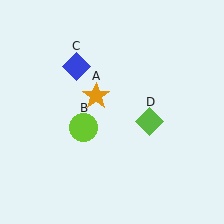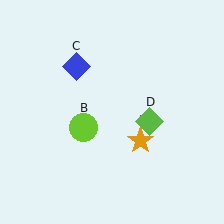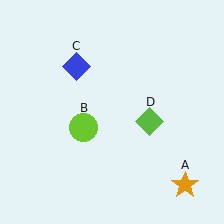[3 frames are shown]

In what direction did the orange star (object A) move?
The orange star (object A) moved down and to the right.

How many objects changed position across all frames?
1 object changed position: orange star (object A).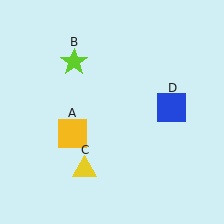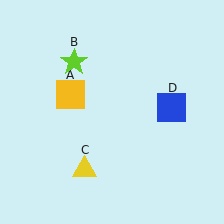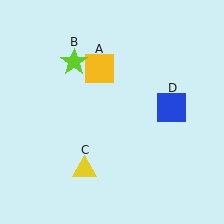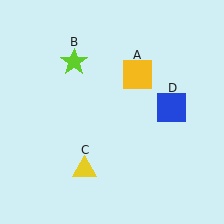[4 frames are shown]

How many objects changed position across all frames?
1 object changed position: yellow square (object A).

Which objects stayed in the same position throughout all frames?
Lime star (object B) and yellow triangle (object C) and blue square (object D) remained stationary.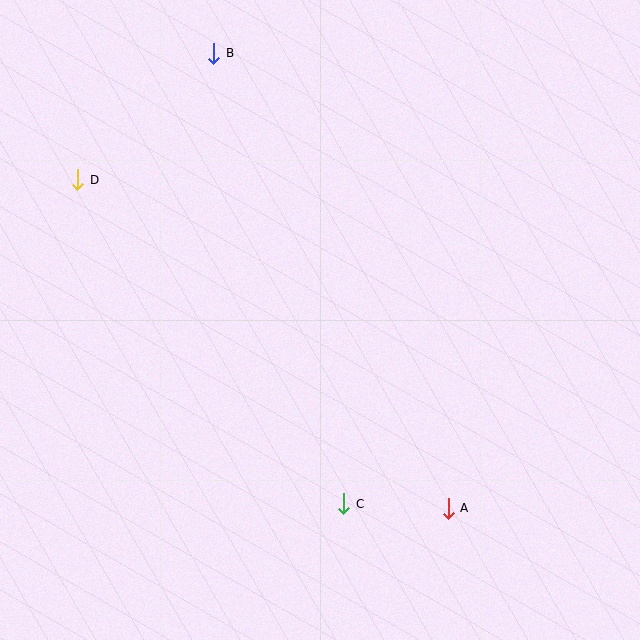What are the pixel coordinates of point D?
Point D is at (78, 180).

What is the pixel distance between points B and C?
The distance between B and C is 469 pixels.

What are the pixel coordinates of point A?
Point A is at (448, 508).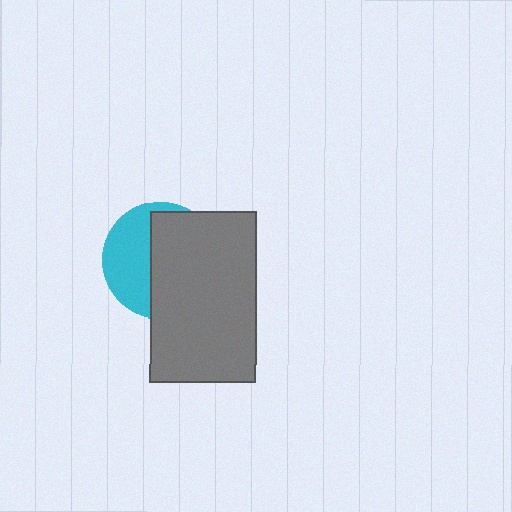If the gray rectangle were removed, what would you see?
You would see the complete cyan circle.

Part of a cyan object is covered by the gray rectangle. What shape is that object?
It is a circle.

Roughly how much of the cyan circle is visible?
A small part of it is visible (roughly 41%).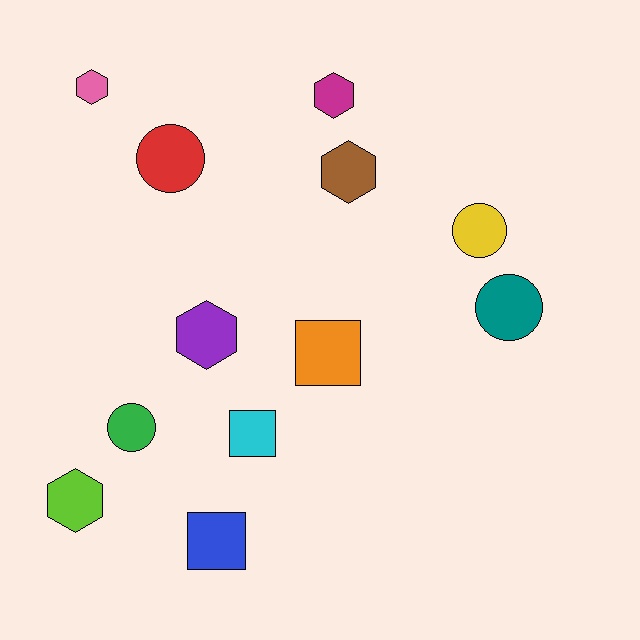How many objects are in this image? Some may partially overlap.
There are 12 objects.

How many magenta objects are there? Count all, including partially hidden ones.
There is 1 magenta object.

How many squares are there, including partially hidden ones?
There are 3 squares.